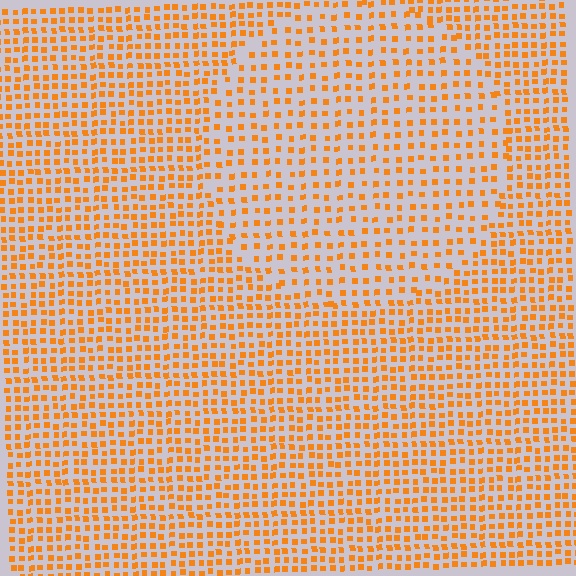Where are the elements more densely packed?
The elements are more densely packed outside the circle boundary.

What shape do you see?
I see a circle.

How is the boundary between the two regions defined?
The boundary is defined by a change in element density (approximately 1.6x ratio). All elements are the same color, size, and shape.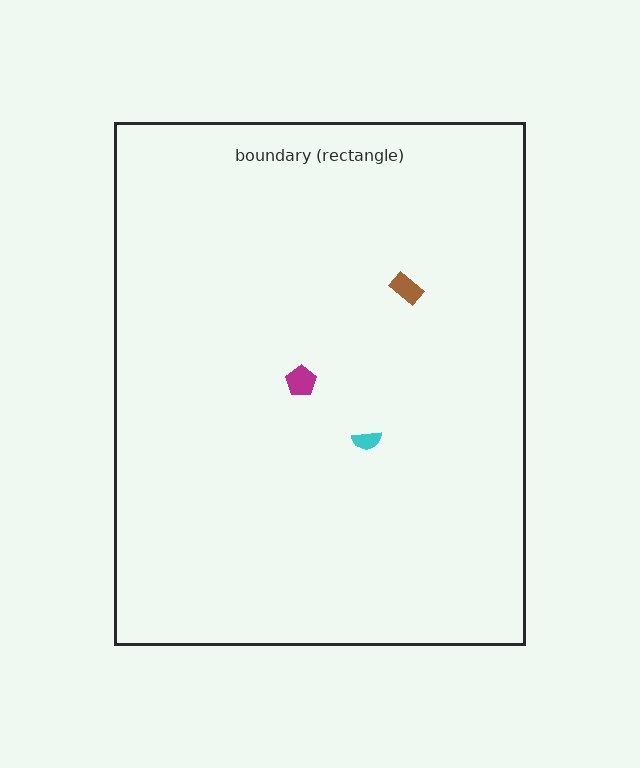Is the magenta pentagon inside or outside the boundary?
Inside.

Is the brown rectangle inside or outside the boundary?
Inside.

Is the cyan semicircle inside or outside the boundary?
Inside.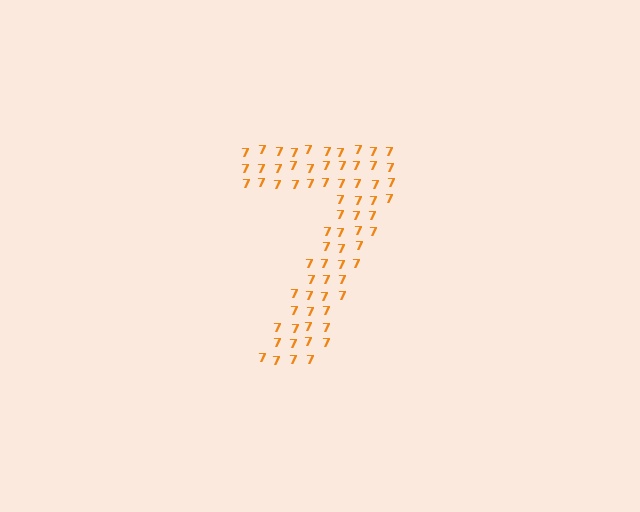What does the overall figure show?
The overall figure shows the digit 7.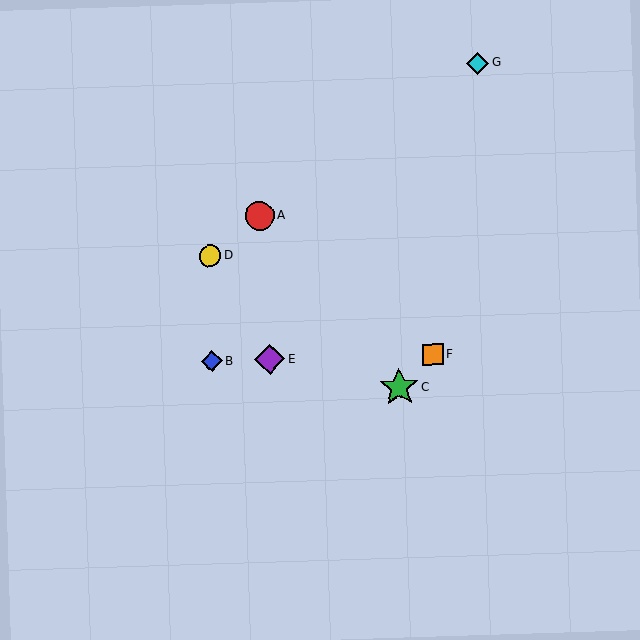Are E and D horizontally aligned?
No, E is at y≈359 and D is at y≈256.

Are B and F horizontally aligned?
Yes, both are at y≈361.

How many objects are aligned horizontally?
3 objects (B, E, F) are aligned horizontally.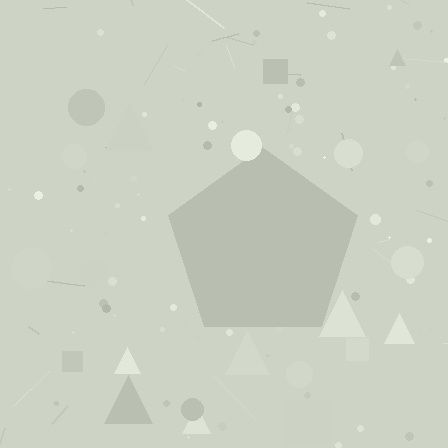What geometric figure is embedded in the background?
A pentagon is embedded in the background.